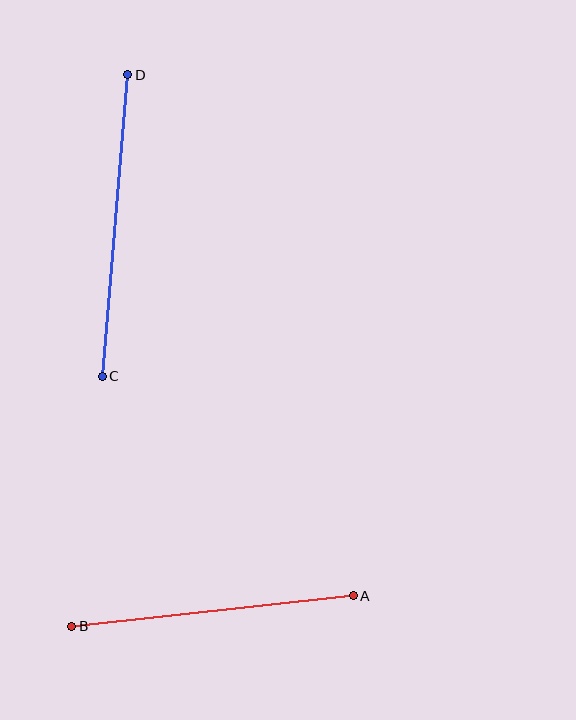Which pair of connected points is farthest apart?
Points C and D are farthest apart.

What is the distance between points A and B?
The distance is approximately 283 pixels.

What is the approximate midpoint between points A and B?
The midpoint is at approximately (213, 611) pixels.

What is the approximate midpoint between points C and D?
The midpoint is at approximately (115, 226) pixels.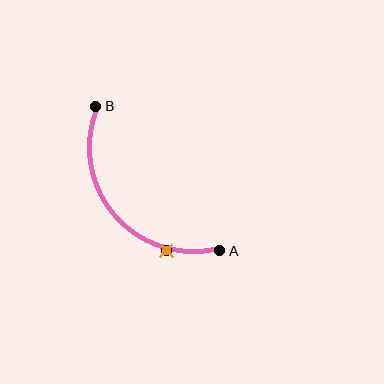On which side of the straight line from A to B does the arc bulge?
The arc bulges below and to the left of the straight line connecting A and B.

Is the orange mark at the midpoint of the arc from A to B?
No. The orange mark lies on the arc but is closer to endpoint A. The arc midpoint would be at the point on the curve equidistant along the arc from both A and B.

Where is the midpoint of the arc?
The arc midpoint is the point on the curve farthest from the straight line joining A and B. It sits below and to the left of that line.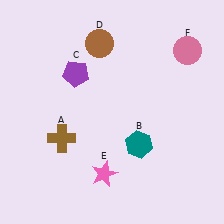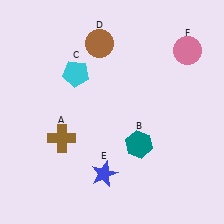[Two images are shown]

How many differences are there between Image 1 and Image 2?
There are 2 differences between the two images.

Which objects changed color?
C changed from purple to cyan. E changed from pink to blue.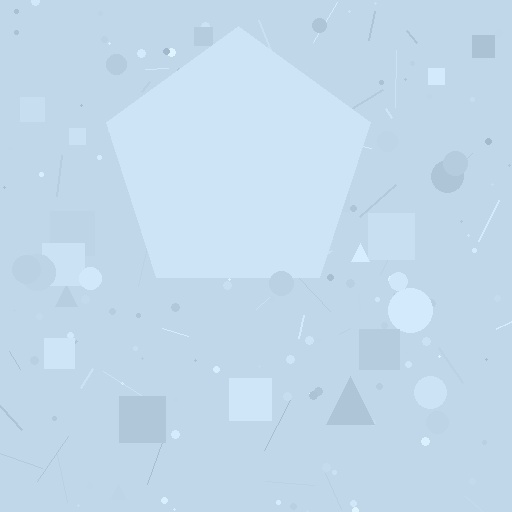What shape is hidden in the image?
A pentagon is hidden in the image.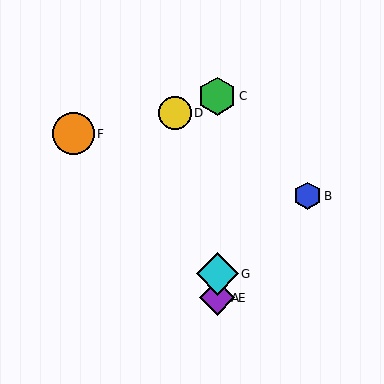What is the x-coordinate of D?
Object D is at x≈175.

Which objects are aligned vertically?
Objects A, C, E, G are aligned vertically.